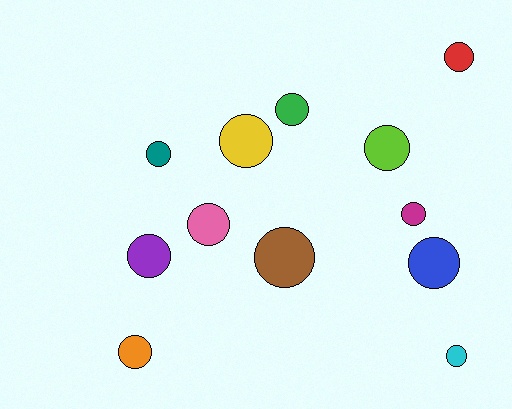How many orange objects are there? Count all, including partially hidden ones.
There is 1 orange object.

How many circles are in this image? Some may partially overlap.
There are 12 circles.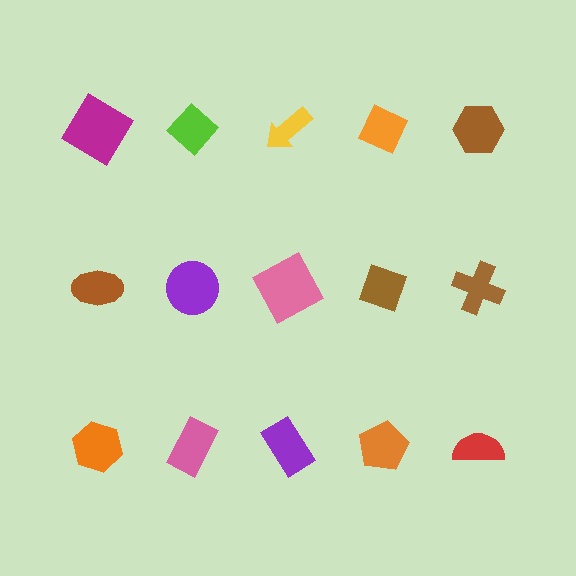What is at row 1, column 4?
An orange diamond.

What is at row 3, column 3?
A purple rectangle.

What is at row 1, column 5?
A brown hexagon.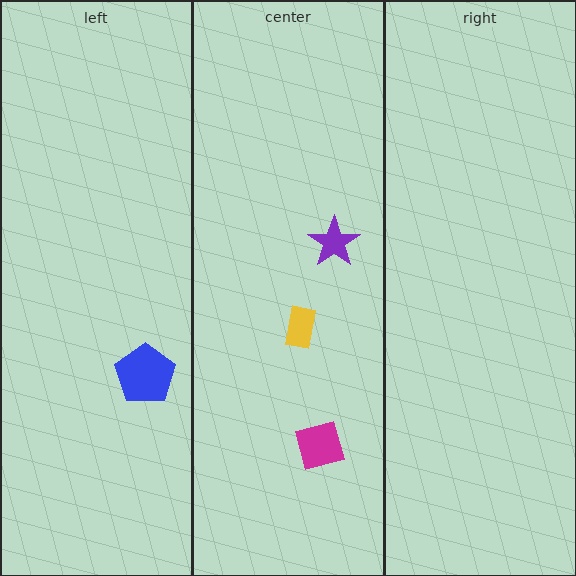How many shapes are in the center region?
3.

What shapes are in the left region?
The blue pentagon.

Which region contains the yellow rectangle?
The center region.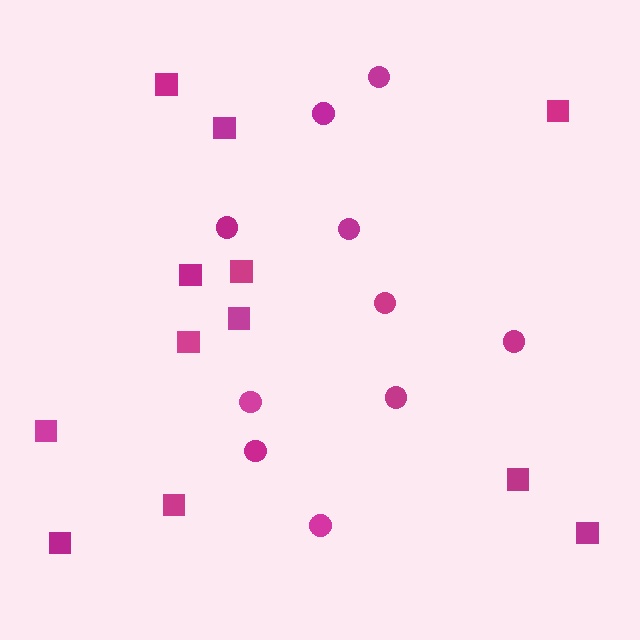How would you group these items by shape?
There are 2 groups: one group of squares (12) and one group of circles (10).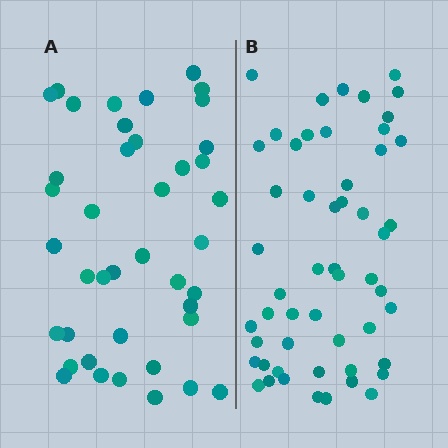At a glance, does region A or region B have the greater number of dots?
Region B (the right region) has more dots.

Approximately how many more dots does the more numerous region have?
Region B has roughly 12 or so more dots than region A.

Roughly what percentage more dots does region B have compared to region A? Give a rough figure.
About 30% more.